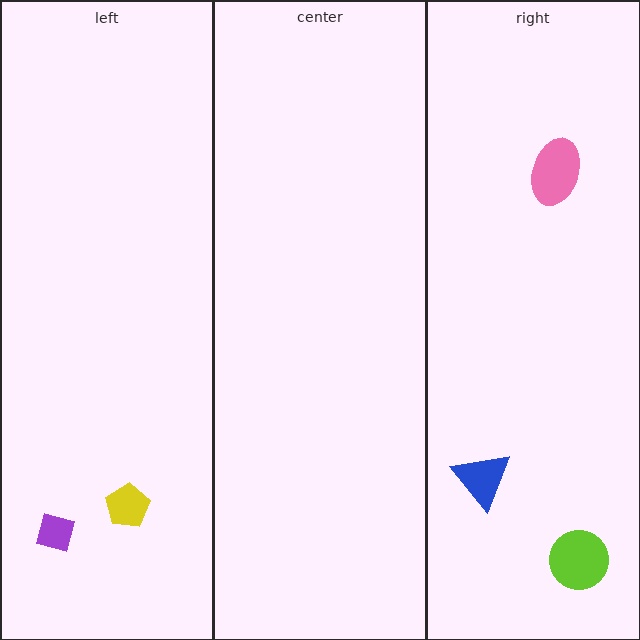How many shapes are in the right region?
3.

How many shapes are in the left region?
2.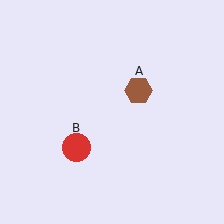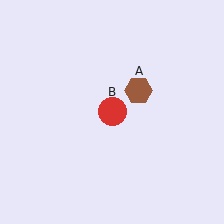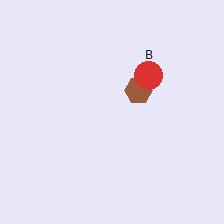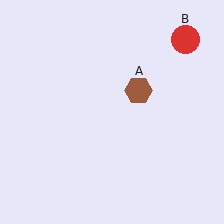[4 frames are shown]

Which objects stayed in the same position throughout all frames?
Brown hexagon (object A) remained stationary.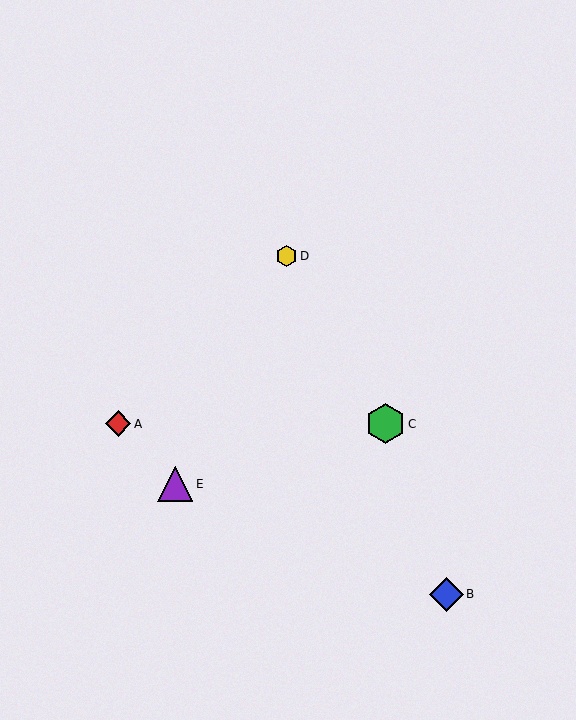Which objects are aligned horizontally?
Objects A, C are aligned horizontally.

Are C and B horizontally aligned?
No, C is at y≈424 and B is at y≈594.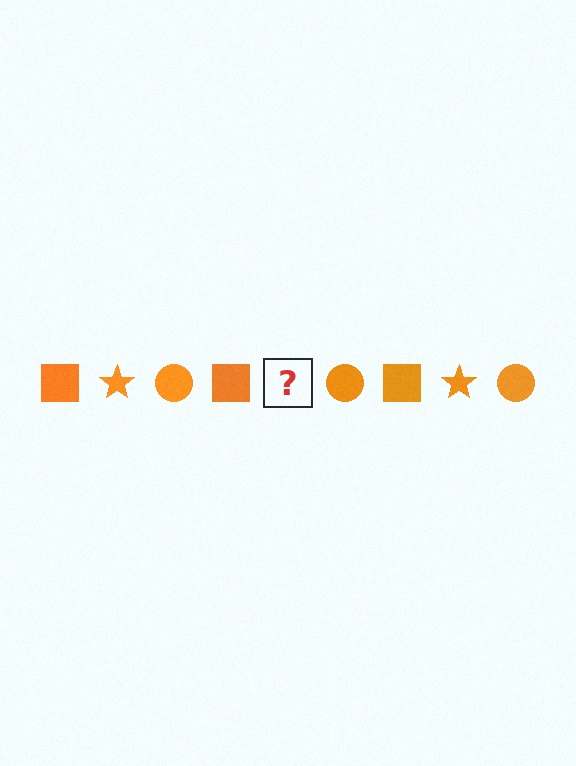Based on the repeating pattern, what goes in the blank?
The blank should be an orange star.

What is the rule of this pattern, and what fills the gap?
The rule is that the pattern cycles through square, star, circle shapes in orange. The gap should be filled with an orange star.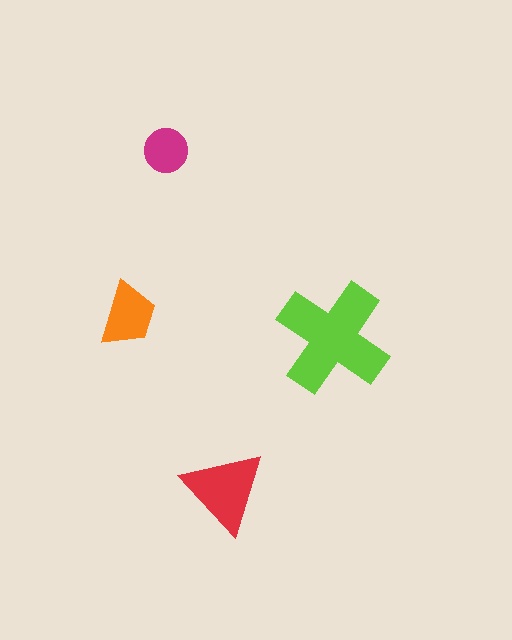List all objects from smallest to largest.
The magenta circle, the orange trapezoid, the red triangle, the lime cross.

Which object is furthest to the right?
The lime cross is rightmost.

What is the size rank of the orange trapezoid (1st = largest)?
3rd.